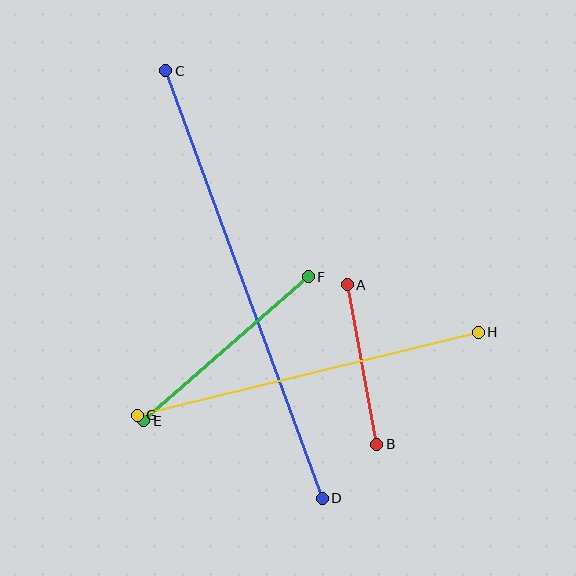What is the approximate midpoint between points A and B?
The midpoint is at approximately (362, 365) pixels.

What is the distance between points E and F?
The distance is approximately 219 pixels.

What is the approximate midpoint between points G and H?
The midpoint is at approximately (308, 374) pixels.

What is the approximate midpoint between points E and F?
The midpoint is at approximately (226, 349) pixels.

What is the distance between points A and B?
The distance is approximately 162 pixels.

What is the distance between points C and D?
The distance is approximately 455 pixels.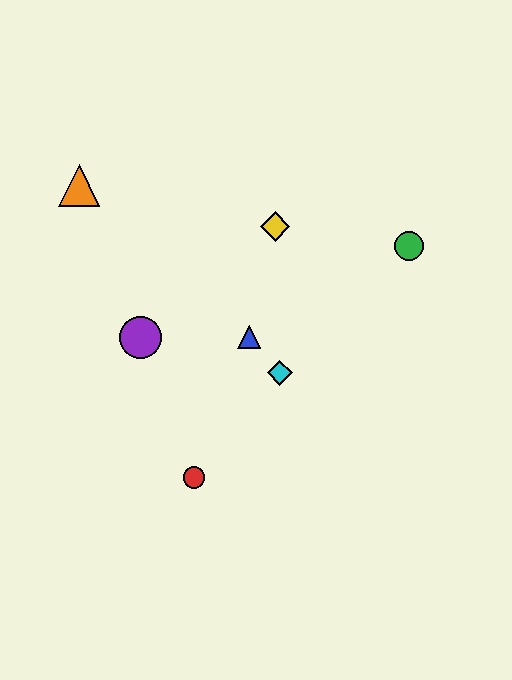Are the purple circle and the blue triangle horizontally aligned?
Yes, both are at y≈337.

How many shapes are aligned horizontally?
2 shapes (the blue triangle, the purple circle) are aligned horizontally.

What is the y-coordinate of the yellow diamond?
The yellow diamond is at y≈226.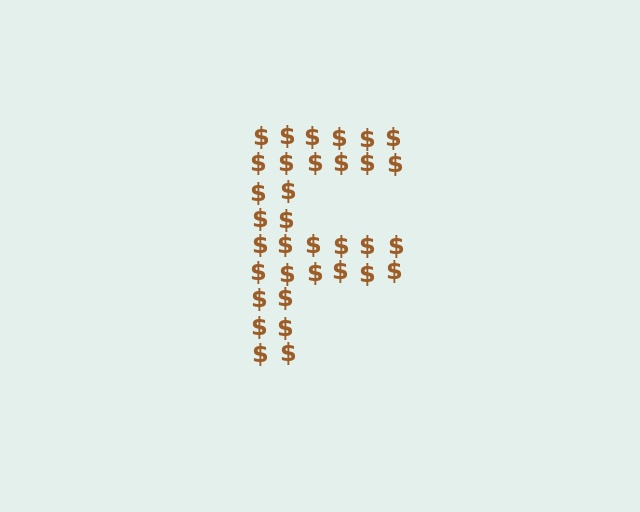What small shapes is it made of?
It is made of small dollar signs.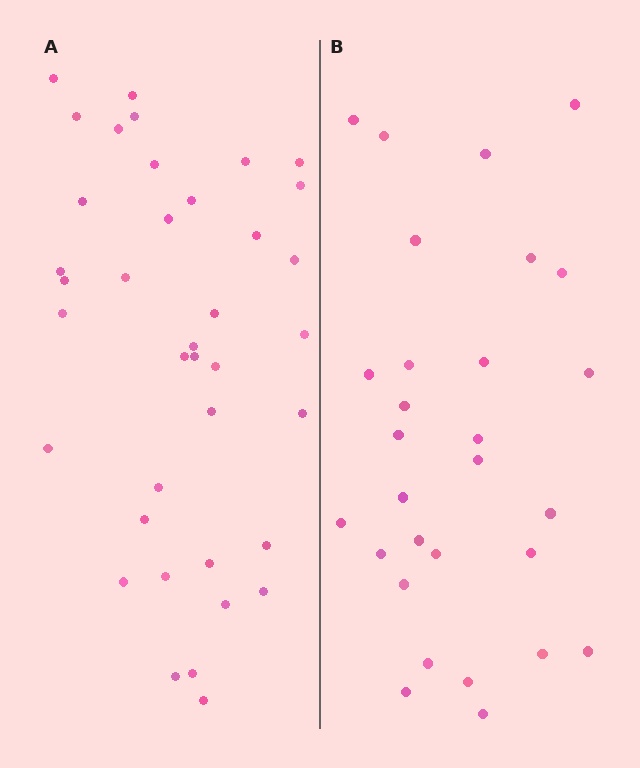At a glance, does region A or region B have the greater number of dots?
Region A (the left region) has more dots.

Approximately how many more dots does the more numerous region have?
Region A has roughly 8 or so more dots than region B.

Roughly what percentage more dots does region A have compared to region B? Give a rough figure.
About 30% more.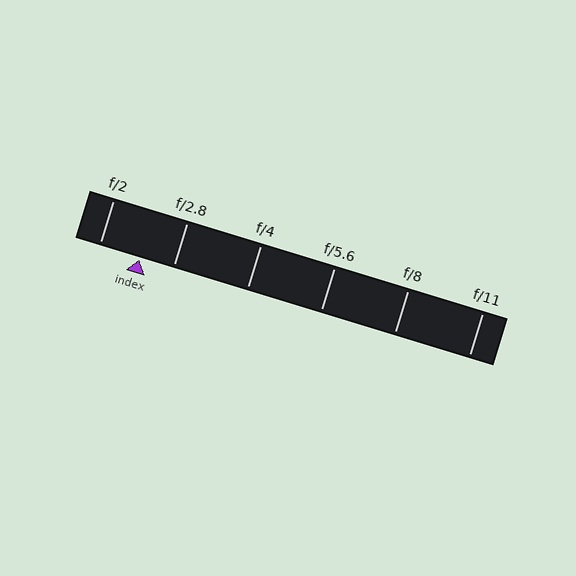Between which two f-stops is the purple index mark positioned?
The index mark is between f/2 and f/2.8.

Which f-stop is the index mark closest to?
The index mark is closest to f/2.8.